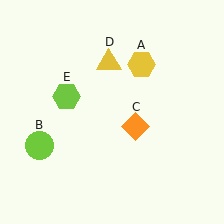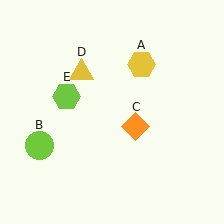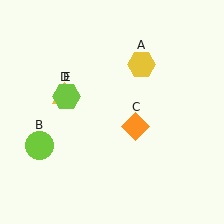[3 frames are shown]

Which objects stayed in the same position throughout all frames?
Yellow hexagon (object A) and lime circle (object B) and orange diamond (object C) and lime hexagon (object E) remained stationary.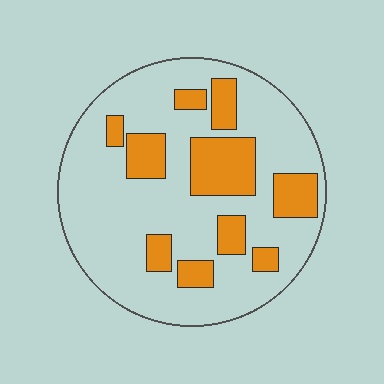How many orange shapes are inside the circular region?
10.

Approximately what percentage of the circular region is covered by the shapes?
Approximately 25%.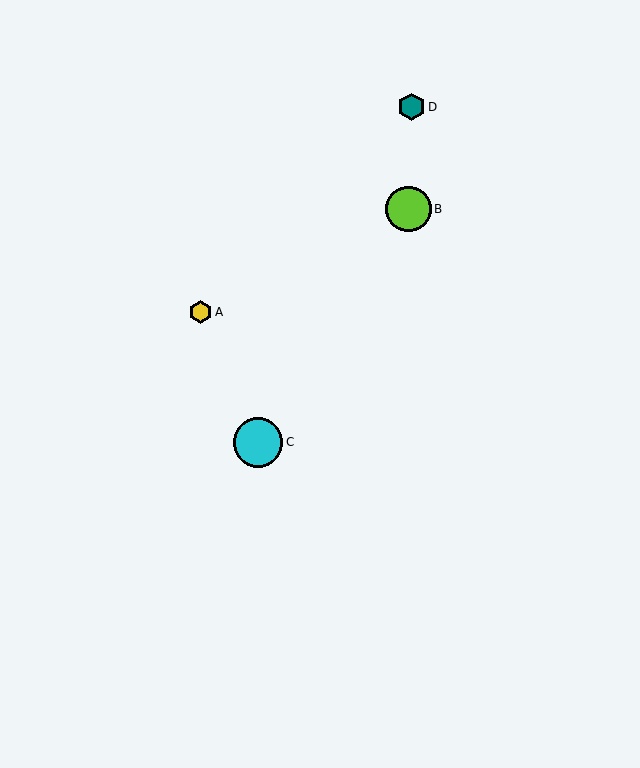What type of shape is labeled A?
Shape A is a yellow hexagon.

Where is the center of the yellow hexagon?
The center of the yellow hexagon is at (201, 312).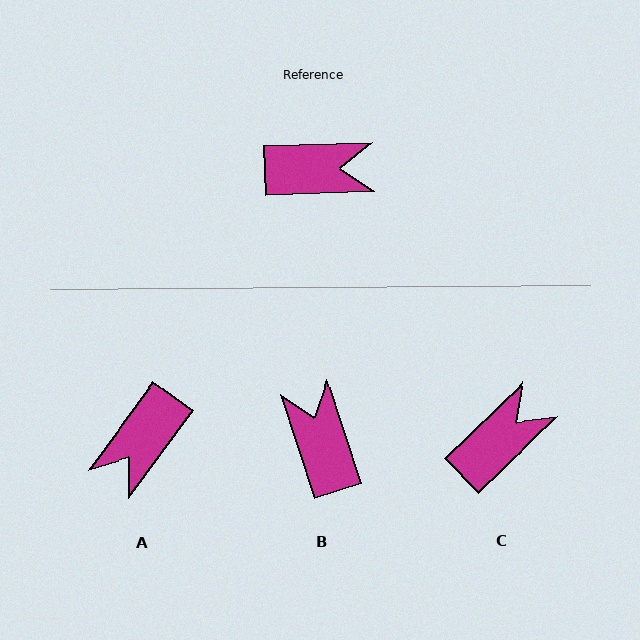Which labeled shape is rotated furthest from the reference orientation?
A, about 128 degrees away.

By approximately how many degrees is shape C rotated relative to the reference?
Approximately 42 degrees counter-clockwise.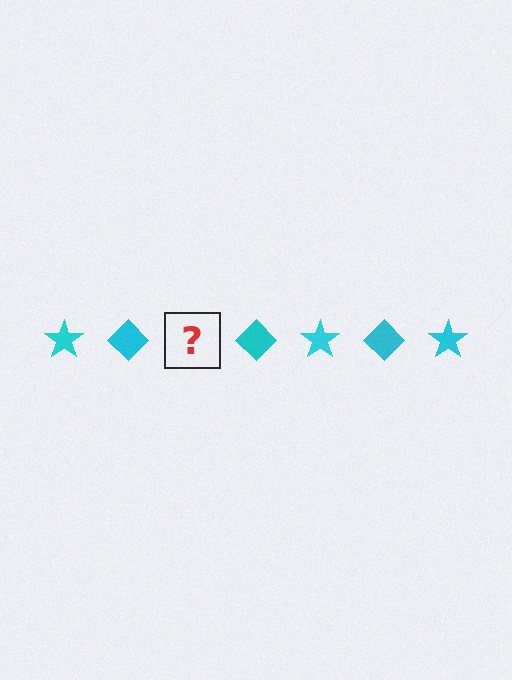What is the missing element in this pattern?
The missing element is a cyan star.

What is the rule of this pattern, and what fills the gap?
The rule is that the pattern cycles through star, diamond shapes in cyan. The gap should be filled with a cyan star.